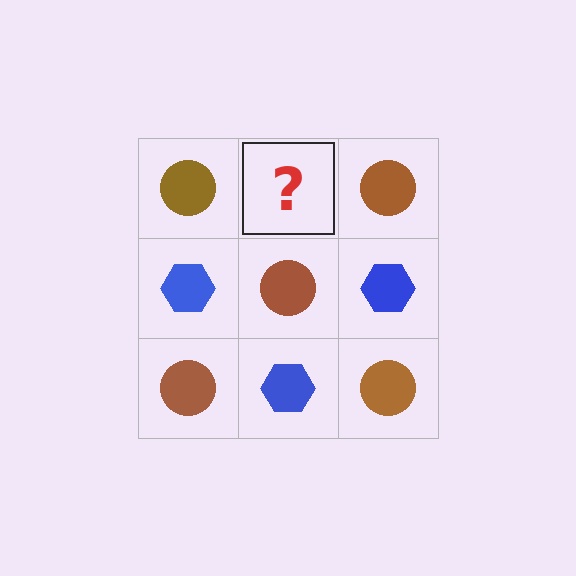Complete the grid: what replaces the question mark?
The question mark should be replaced with a blue hexagon.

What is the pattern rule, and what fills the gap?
The rule is that it alternates brown circle and blue hexagon in a checkerboard pattern. The gap should be filled with a blue hexagon.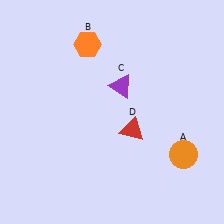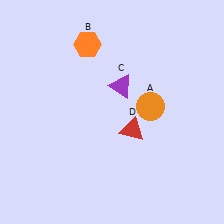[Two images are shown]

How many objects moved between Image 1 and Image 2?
1 object moved between the two images.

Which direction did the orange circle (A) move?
The orange circle (A) moved up.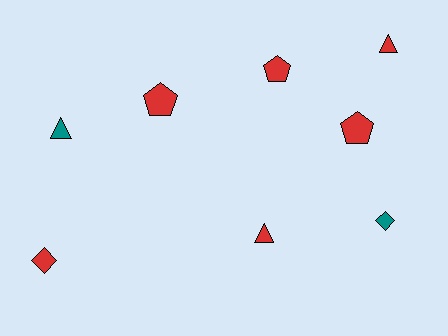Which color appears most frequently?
Red, with 6 objects.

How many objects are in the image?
There are 8 objects.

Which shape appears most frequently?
Triangle, with 3 objects.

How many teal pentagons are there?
There are no teal pentagons.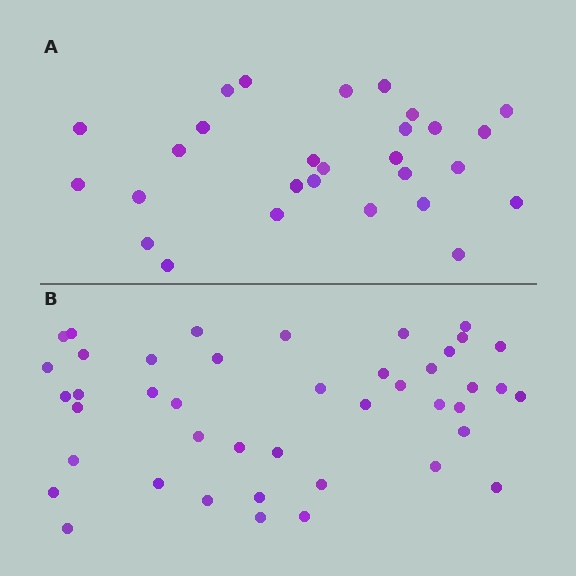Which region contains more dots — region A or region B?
Region B (the bottom region) has more dots.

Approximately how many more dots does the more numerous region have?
Region B has approximately 15 more dots than region A.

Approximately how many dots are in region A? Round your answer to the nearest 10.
About 30 dots. (The exact count is 28, which rounds to 30.)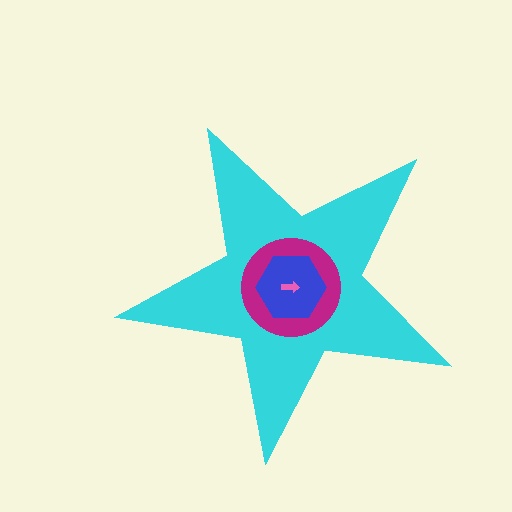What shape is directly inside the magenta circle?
The blue hexagon.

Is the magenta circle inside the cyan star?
Yes.